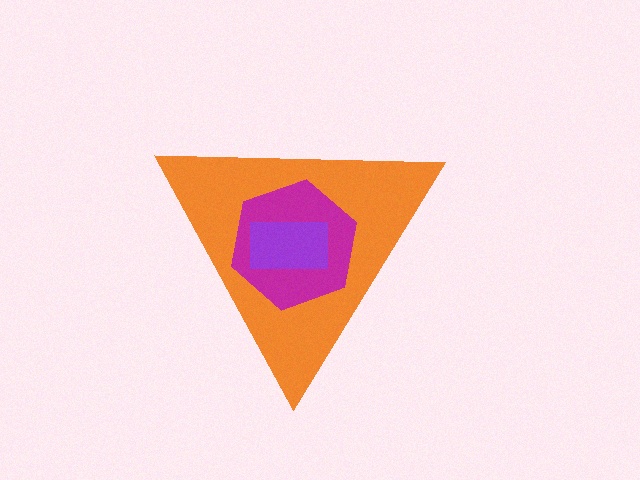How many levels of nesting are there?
3.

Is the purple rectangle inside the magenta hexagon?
Yes.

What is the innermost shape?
The purple rectangle.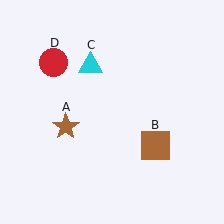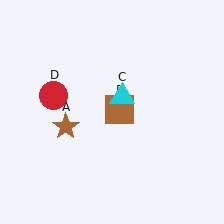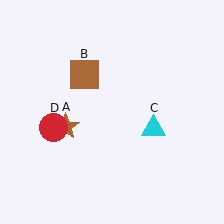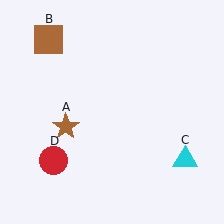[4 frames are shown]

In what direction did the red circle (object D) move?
The red circle (object D) moved down.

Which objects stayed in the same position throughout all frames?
Brown star (object A) remained stationary.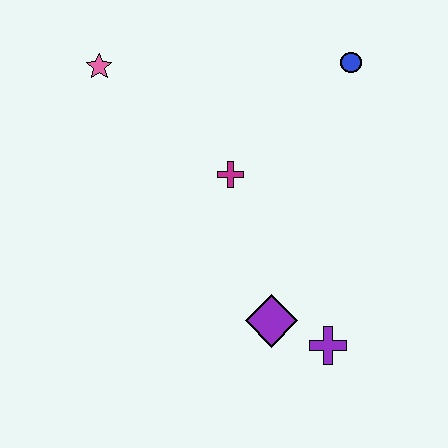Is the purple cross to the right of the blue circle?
No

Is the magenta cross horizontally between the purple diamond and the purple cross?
No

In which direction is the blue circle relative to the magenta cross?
The blue circle is to the right of the magenta cross.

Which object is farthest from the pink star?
The purple cross is farthest from the pink star.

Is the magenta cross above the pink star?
No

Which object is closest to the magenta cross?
The purple diamond is closest to the magenta cross.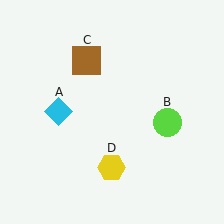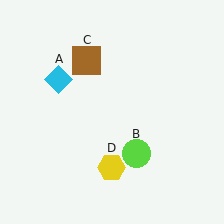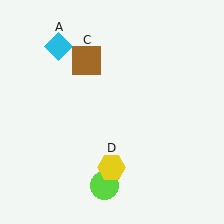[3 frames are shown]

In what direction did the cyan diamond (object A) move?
The cyan diamond (object A) moved up.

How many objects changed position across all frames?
2 objects changed position: cyan diamond (object A), lime circle (object B).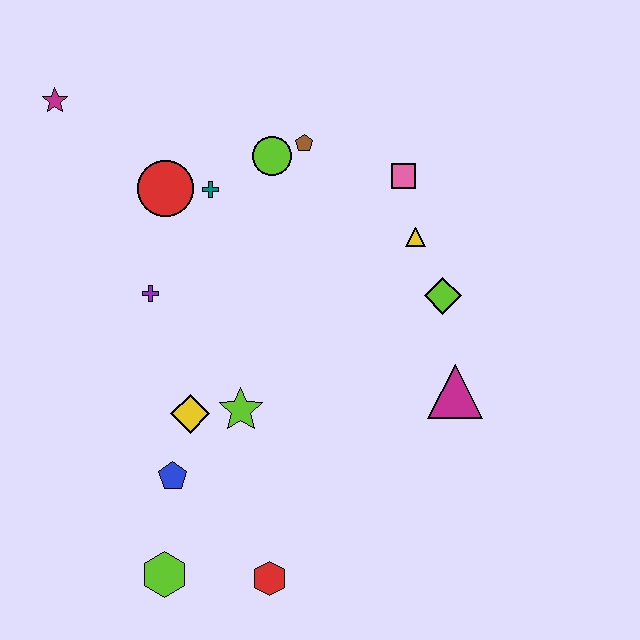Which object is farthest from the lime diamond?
The magenta star is farthest from the lime diamond.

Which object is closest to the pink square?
The yellow triangle is closest to the pink square.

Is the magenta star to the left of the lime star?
Yes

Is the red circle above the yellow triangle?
Yes